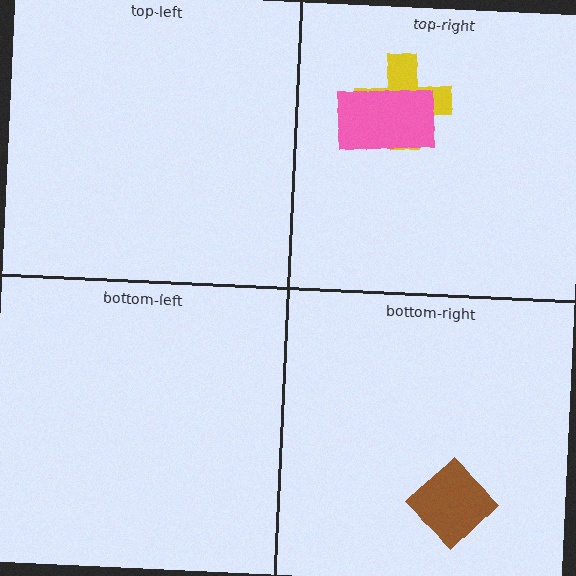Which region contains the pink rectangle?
The top-right region.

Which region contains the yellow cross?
The top-right region.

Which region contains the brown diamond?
The bottom-right region.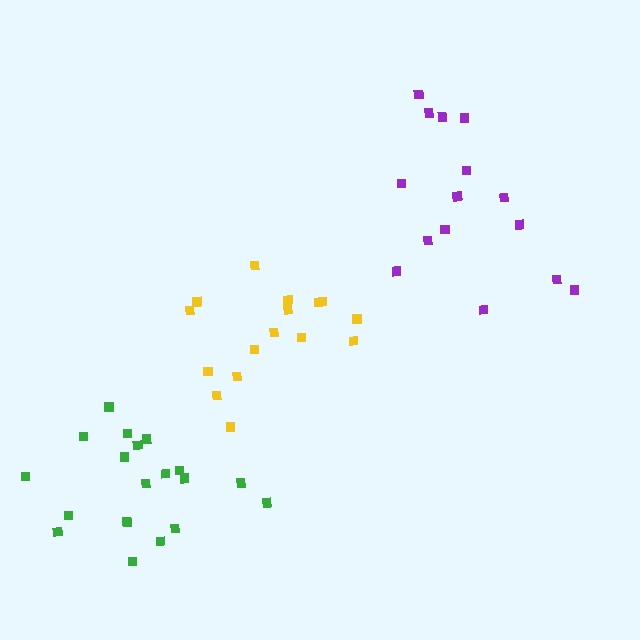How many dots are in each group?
Group 1: 20 dots, Group 2: 16 dots, Group 3: 16 dots (52 total).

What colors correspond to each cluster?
The clusters are colored: green, yellow, purple.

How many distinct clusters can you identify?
There are 3 distinct clusters.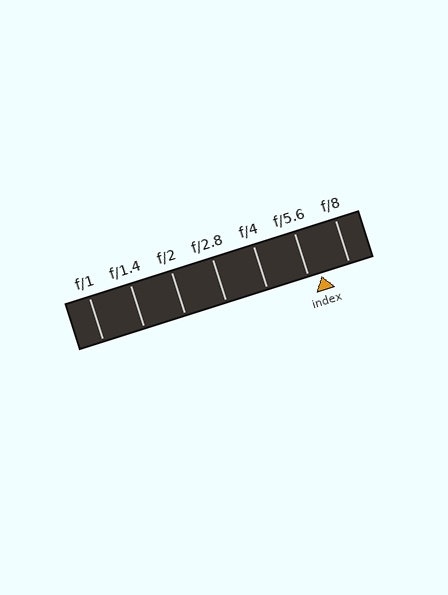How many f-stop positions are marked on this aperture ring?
There are 7 f-stop positions marked.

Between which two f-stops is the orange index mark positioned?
The index mark is between f/5.6 and f/8.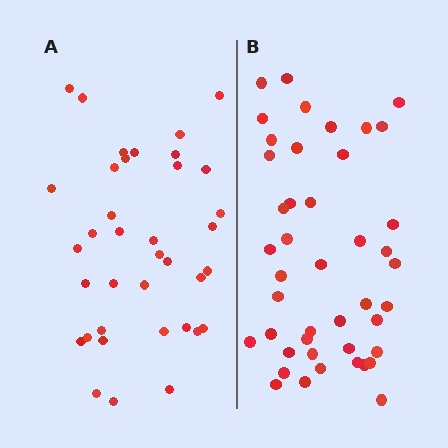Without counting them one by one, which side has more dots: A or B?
Region B (the right region) has more dots.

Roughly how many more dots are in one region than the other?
Region B has roughly 8 or so more dots than region A.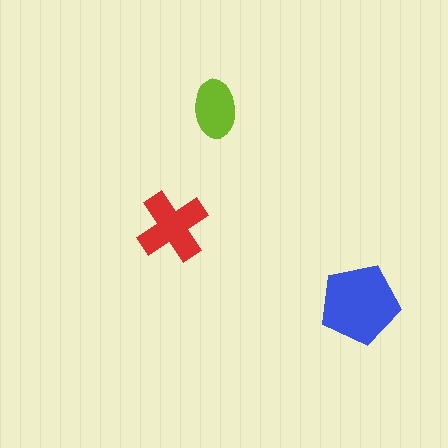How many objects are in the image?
There are 3 objects in the image.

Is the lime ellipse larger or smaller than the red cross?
Smaller.